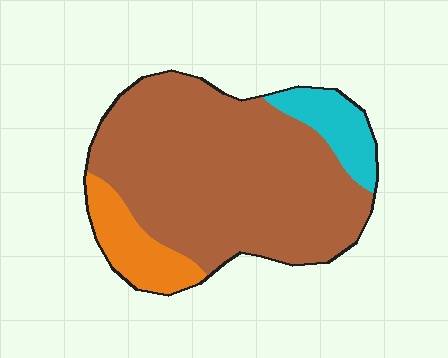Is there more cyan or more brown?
Brown.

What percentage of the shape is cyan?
Cyan takes up about one tenth (1/10) of the shape.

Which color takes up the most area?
Brown, at roughly 75%.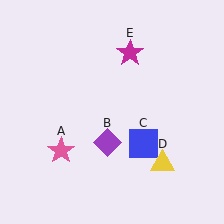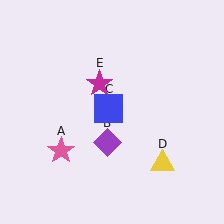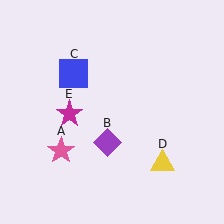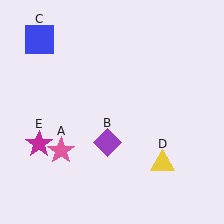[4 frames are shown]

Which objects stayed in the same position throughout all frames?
Pink star (object A) and purple diamond (object B) and yellow triangle (object D) remained stationary.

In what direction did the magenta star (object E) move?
The magenta star (object E) moved down and to the left.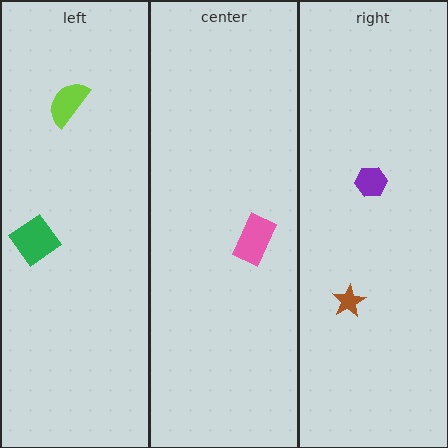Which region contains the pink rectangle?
The center region.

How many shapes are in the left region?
2.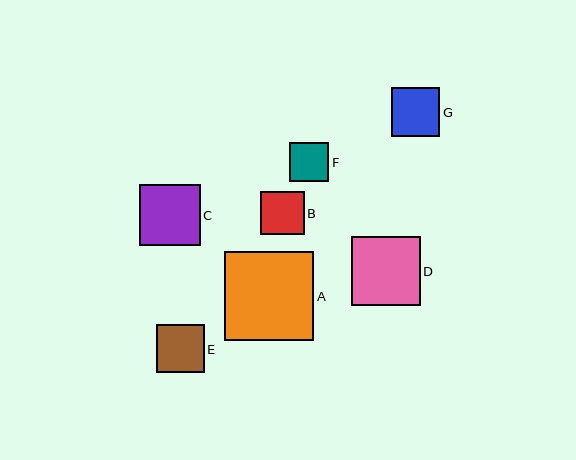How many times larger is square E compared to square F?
Square E is approximately 1.2 times the size of square F.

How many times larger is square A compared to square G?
Square A is approximately 1.8 times the size of square G.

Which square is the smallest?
Square F is the smallest with a size of approximately 39 pixels.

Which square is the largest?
Square A is the largest with a size of approximately 89 pixels.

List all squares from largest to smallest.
From largest to smallest: A, D, C, G, E, B, F.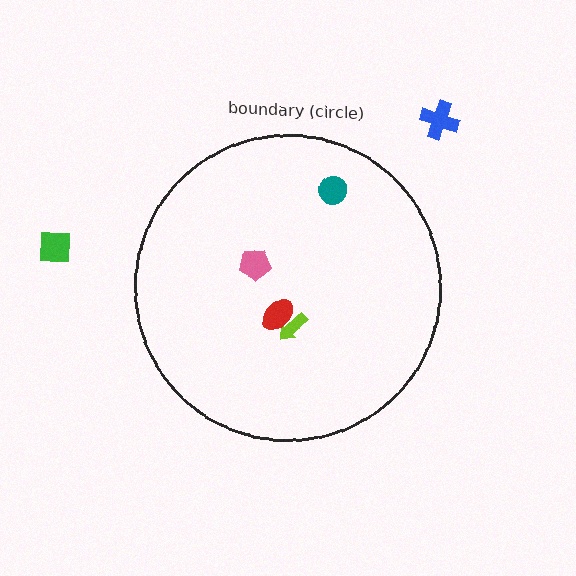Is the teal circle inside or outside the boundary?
Inside.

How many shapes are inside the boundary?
4 inside, 2 outside.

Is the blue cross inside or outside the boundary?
Outside.